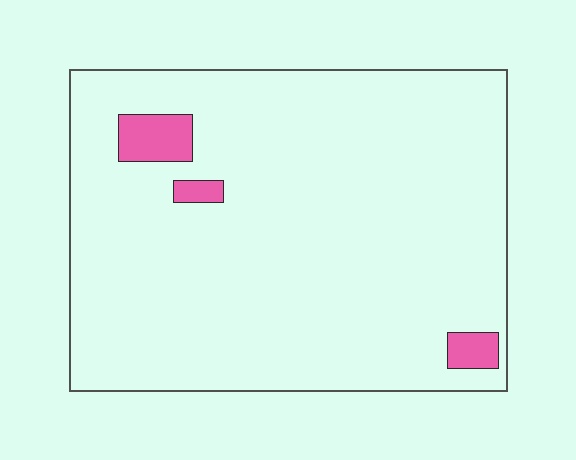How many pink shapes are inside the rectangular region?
3.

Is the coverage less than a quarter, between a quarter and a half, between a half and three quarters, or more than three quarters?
Less than a quarter.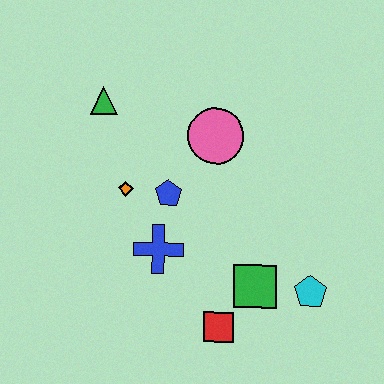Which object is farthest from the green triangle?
The cyan pentagon is farthest from the green triangle.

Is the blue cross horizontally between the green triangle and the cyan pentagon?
Yes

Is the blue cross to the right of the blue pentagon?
No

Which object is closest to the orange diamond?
The blue pentagon is closest to the orange diamond.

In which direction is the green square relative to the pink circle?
The green square is below the pink circle.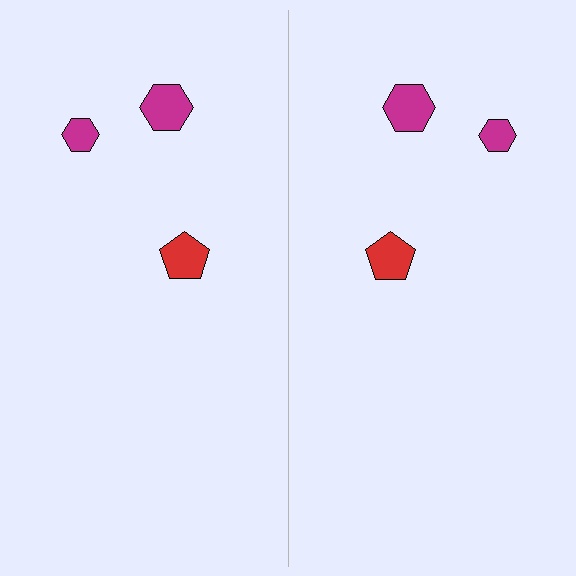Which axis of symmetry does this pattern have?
The pattern has a vertical axis of symmetry running through the center of the image.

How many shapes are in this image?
There are 6 shapes in this image.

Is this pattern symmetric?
Yes, this pattern has bilateral (reflection) symmetry.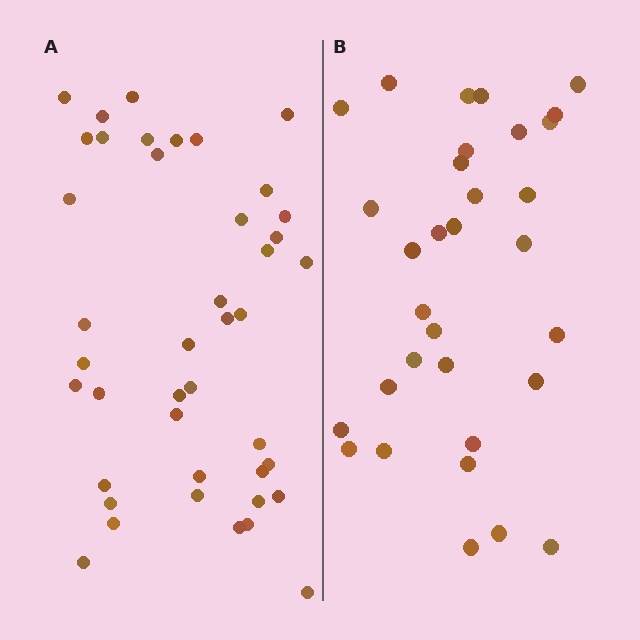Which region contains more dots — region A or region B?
Region A (the left region) has more dots.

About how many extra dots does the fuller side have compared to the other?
Region A has roughly 10 or so more dots than region B.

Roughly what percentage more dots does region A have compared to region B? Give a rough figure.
About 30% more.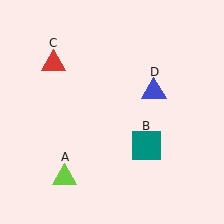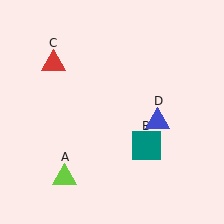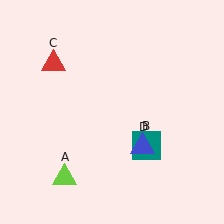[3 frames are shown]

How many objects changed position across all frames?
1 object changed position: blue triangle (object D).